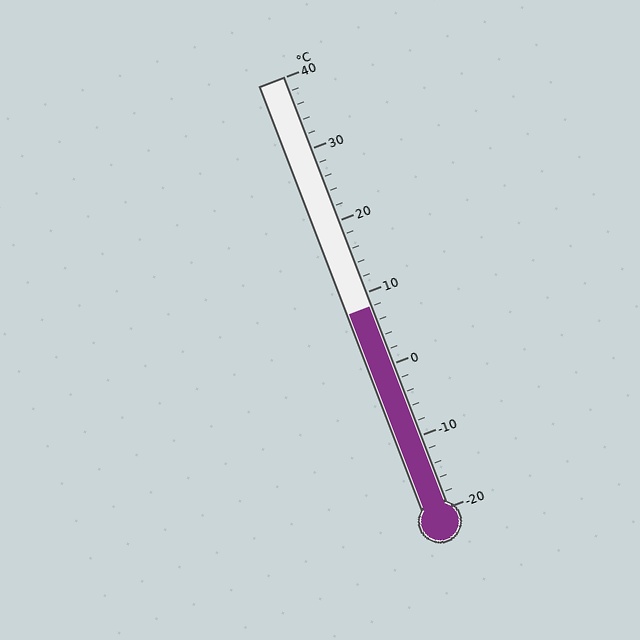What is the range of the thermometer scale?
The thermometer scale ranges from -20°C to 40°C.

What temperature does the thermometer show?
The thermometer shows approximately 8°C.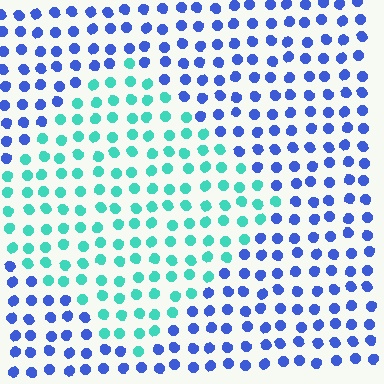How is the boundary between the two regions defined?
The boundary is defined purely by a slight shift in hue (about 60 degrees). Spacing, size, and orientation are identical on both sides.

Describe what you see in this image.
The image is filled with small blue elements in a uniform arrangement. A diamond-shaped region is visible where the elements are tinted to a slightly different hue, forming a subtle color boundary.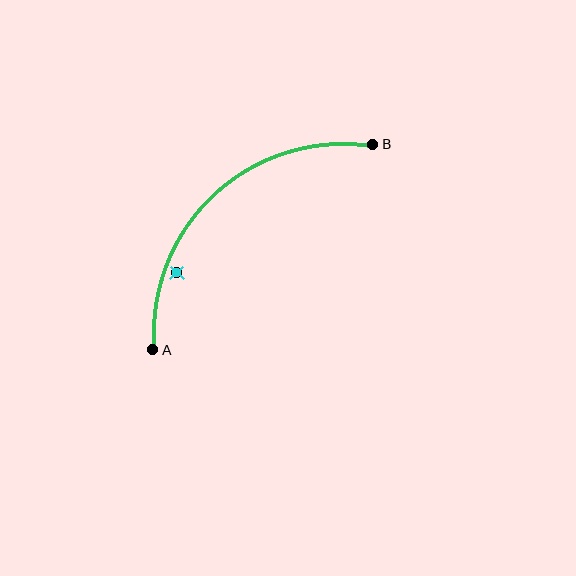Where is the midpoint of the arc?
The arc midpoint is the point on the curve farthest from the straight line joining A and B. It sits above and to the left of that line.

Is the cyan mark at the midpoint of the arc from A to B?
No — the cyan mark does not lie on the arc at all. It sits slightly inside the curve.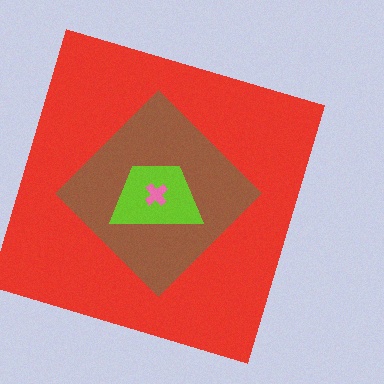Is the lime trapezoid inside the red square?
Yes.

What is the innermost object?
The pink cross.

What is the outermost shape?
The red square.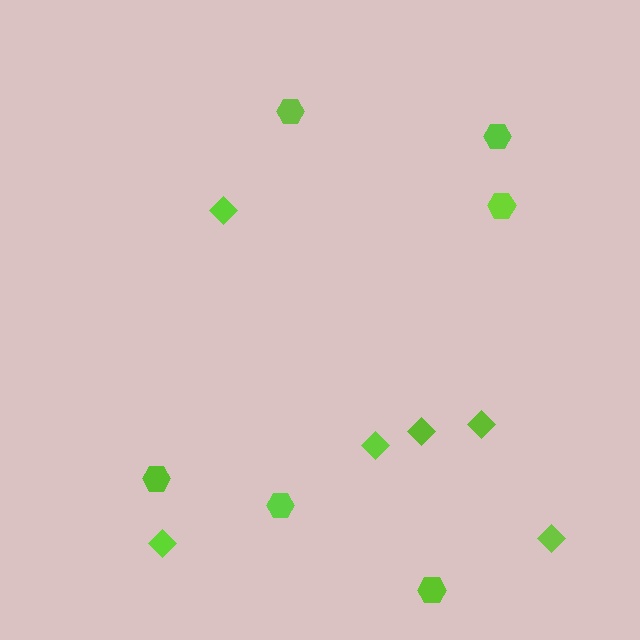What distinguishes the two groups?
There are 2 groups: one group of diamonds (6) and one group of hexagons (6).